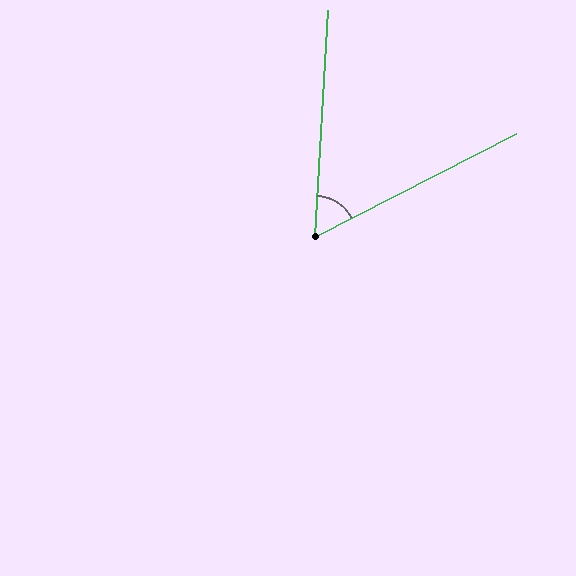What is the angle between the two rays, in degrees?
Approximately 60 degrees.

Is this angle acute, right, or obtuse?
It is acute.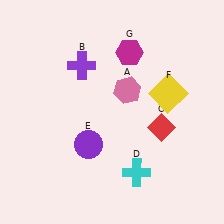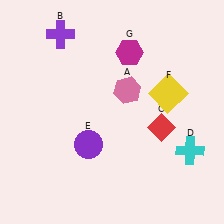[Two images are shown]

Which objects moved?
The objects that moved are: the purple cross (B), the cyan cross (D).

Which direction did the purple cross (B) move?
The purple cross (B) moved up.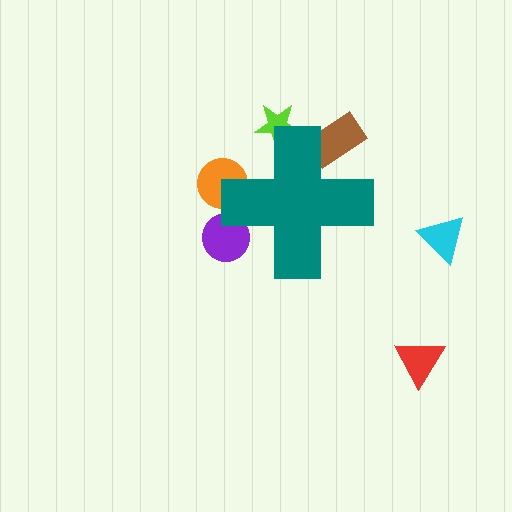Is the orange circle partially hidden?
Yes, the orange circle is partially hidden behind the teal cross.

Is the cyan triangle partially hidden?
No, the cyan triangle is fully visible.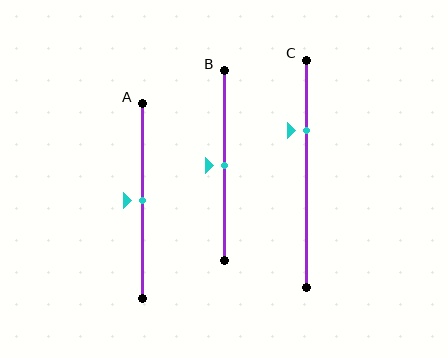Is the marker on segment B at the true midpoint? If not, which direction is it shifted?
Yes, the marker on segment B is at the true midpoint.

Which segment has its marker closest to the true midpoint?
Segment A has its marker closest to the true midpoint.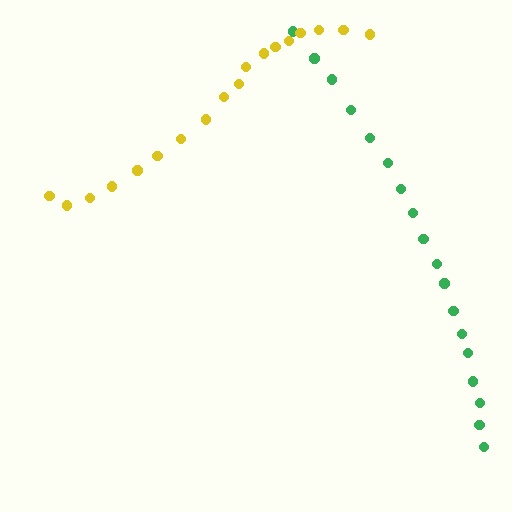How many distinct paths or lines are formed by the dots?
There are 2 distinct paths.